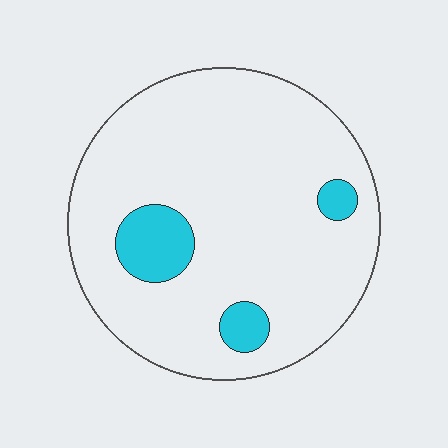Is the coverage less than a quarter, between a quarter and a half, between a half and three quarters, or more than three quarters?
Less than a quarter.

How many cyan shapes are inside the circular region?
3.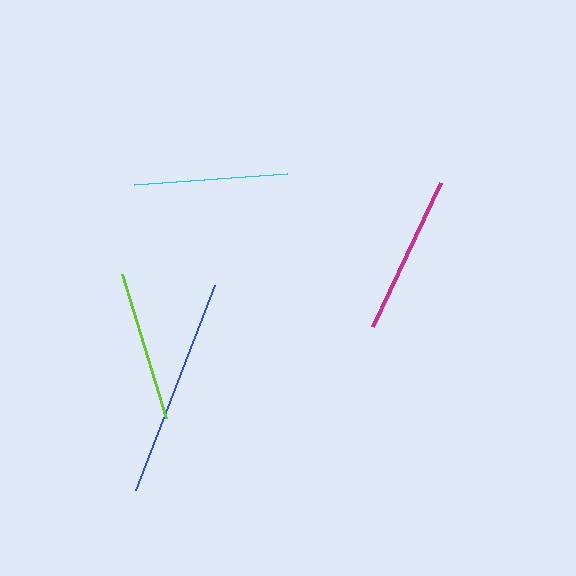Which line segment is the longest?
The blue line is the longest at approximately 220 pixels.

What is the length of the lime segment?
The lime segment is approximately 151 pixels long.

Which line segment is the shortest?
The lime line is the shortest at approximately 151 pixels.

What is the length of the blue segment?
The blue segment is approximately 220 pixels long.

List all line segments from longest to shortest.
From longest to shortest: blue, magenta, cyan, lime.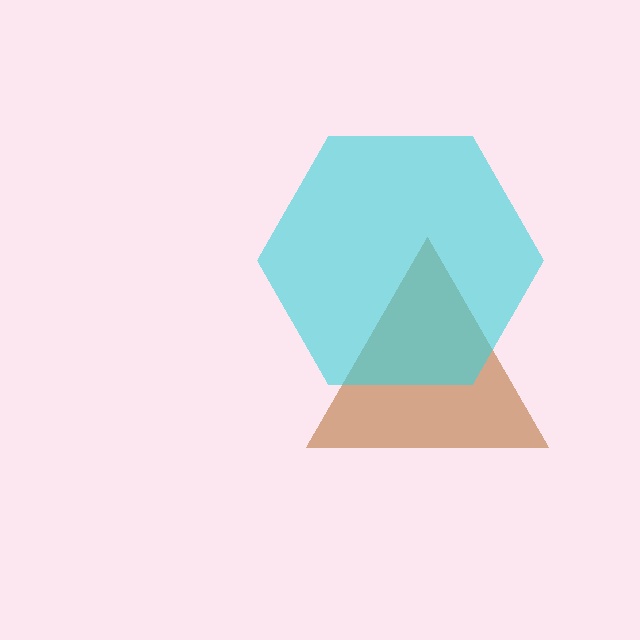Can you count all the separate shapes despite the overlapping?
Yes, there are 2 separate shapes.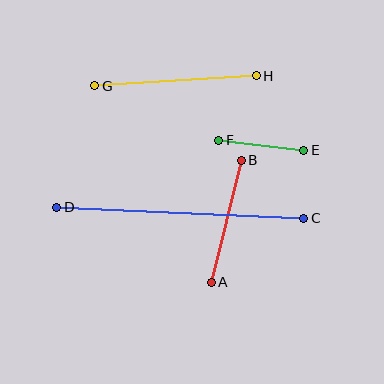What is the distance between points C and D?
The distance is approximately 247 pixels.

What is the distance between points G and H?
The distance is approximately 162 pixels.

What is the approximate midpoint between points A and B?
The midpoint is at approximately (226, 221) pixels.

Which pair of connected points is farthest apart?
Points C and D are farthest apart.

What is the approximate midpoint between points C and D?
The midpoint is at approximately (180, 213) pixels.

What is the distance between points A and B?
The distance is approximately 126 pixels.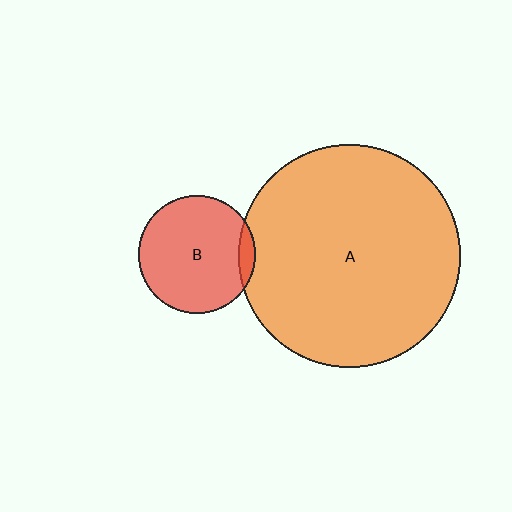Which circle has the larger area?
Circle A (orange).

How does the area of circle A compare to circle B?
Approximately 3.6 times.